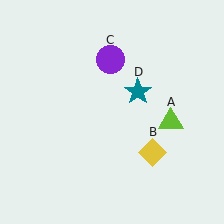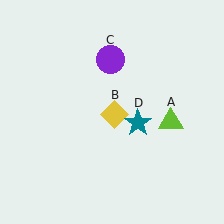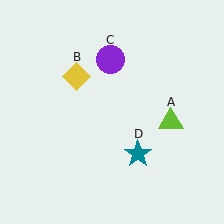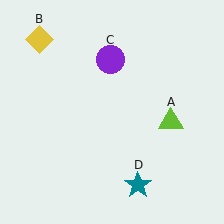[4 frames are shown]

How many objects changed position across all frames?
2 objects changed position: yellow diamond (object B), teal star (object D).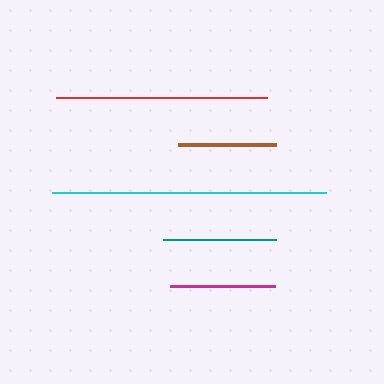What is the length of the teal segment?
The teal segment is approximately 113 pixels long.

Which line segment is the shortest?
The brown line is the shortest at approximately 98 pixels.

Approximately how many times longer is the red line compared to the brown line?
The red line is approximately 2.2 times the length of the brown line.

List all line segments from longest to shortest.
From longest to shortest: cyan, red, teal, magenta, brown.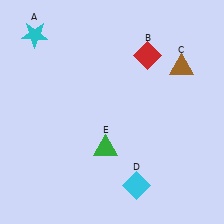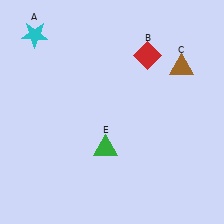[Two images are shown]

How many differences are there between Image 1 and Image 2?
There is 1 difference between the two images.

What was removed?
The cyan diamond (D) was removed in Image 2.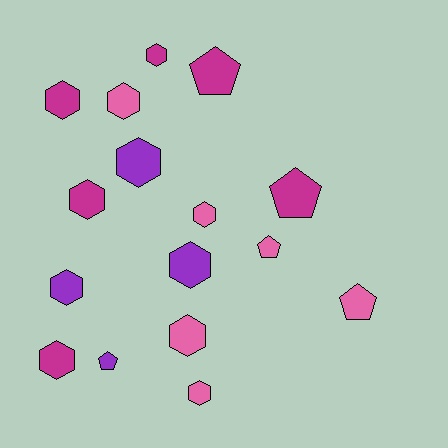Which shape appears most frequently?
Hexagon, with 11 objects.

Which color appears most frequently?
Magenta, with 6 objects.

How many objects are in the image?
There are 16 objects.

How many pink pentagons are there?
There are 2 pink pentagons.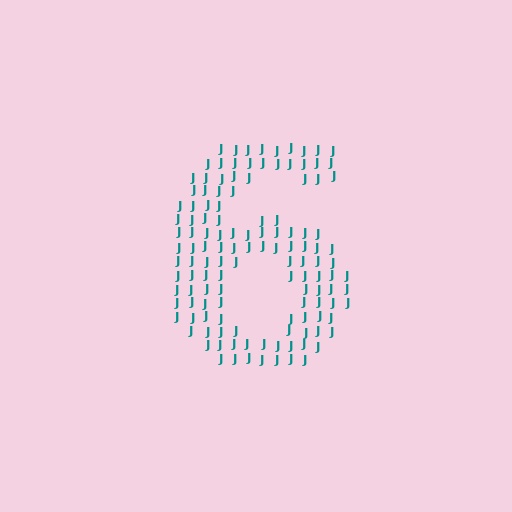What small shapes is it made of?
It is made of small letter J's.